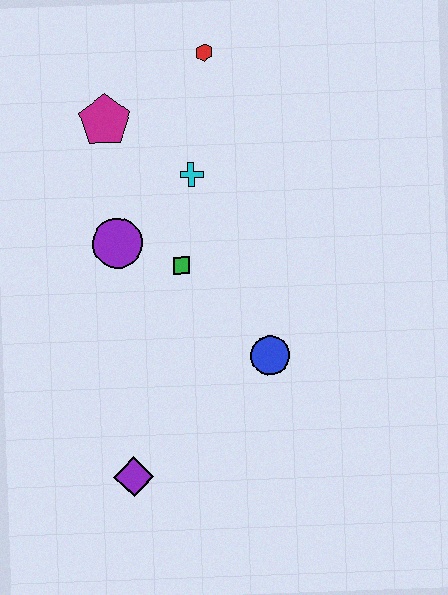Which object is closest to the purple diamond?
The blue circle is closest to the purple diamond.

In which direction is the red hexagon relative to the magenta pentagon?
The red hexagon is to the right of the magenta pentagon.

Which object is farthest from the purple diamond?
The red hexagon is farthest from the purple diamond.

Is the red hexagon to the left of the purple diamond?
No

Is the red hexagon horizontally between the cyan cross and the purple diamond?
No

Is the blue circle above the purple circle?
No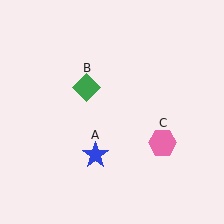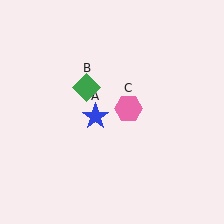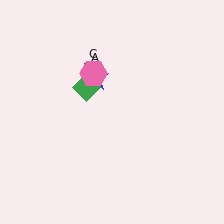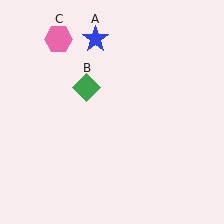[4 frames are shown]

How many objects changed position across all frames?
2 objects changed position: blue star (object A), pink hexagon (object C).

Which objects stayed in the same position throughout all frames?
Green diamond (object B) remained stationary.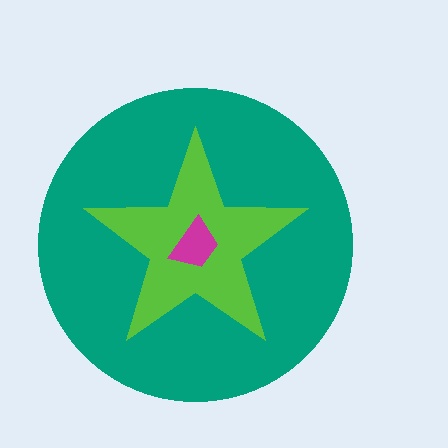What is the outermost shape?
The teal circle.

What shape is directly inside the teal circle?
The lime star.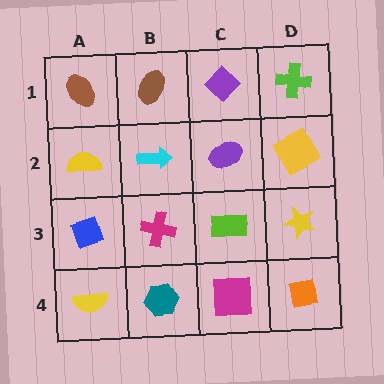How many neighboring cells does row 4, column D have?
2.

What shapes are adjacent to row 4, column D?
A yellow star (row 3, column D), a magenta square (row 4, column C).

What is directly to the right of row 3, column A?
A magenta cross.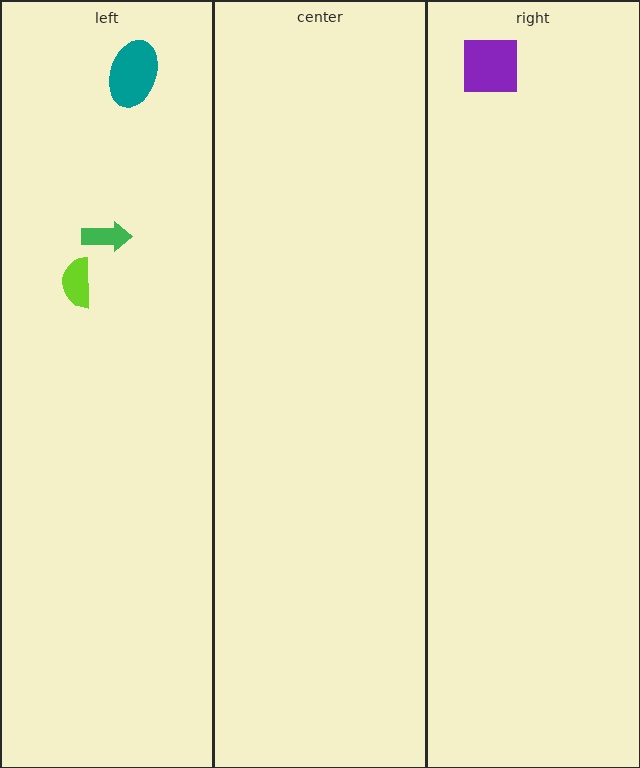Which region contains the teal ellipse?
The left region.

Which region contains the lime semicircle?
The left region.